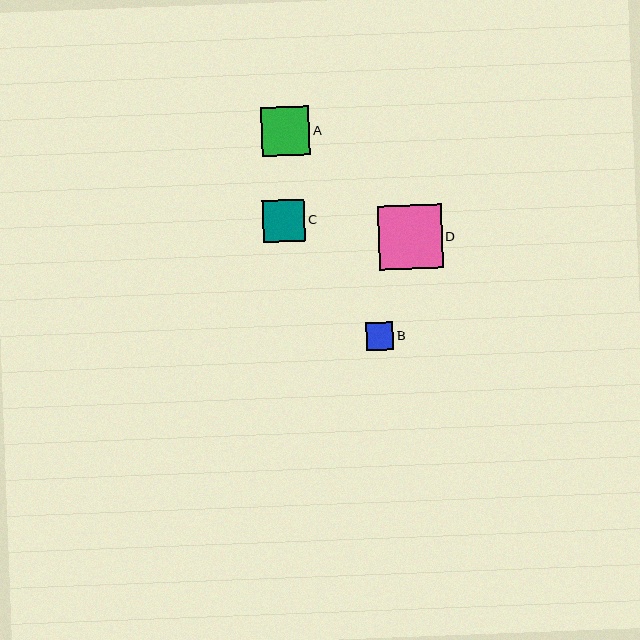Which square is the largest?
Square D is the largest with a size of approximately 64 pixels.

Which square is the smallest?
Square B is the smallest with a size of approximately 27 pixels.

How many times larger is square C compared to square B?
Square C is approximately 1.6 times the size of square B.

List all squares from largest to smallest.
From largest to smallest: D, A, C, B.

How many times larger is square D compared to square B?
Square D is approximately 2.3 times the size of square B.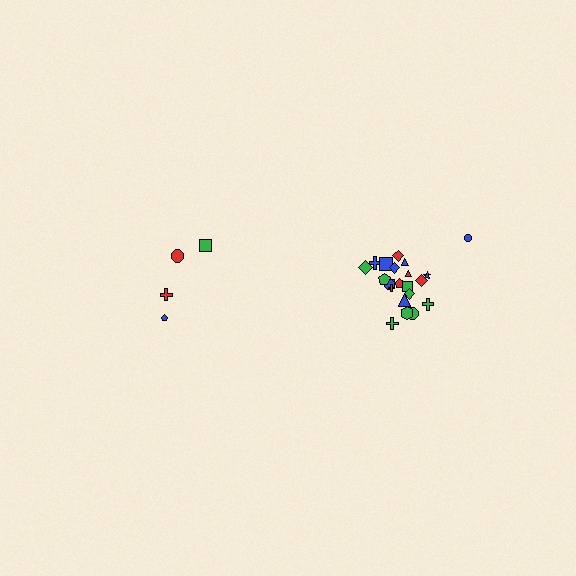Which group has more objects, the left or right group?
The right group.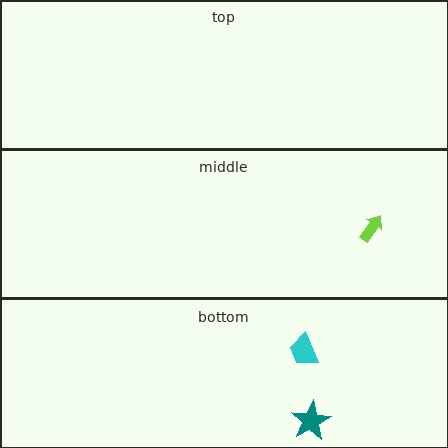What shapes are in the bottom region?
The teal star, the cyan trapezoid.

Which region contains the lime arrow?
The middle region.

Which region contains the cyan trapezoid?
The bottom region.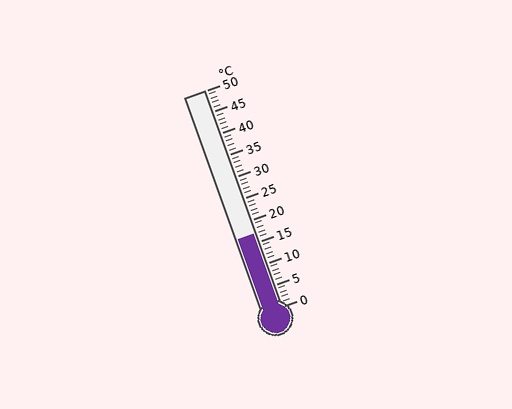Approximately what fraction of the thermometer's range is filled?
The thermometer is filled to approximately 35% of its range.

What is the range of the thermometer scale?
The thermometer scale ranges from 0°C to 50°C.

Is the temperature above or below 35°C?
The temperature is below 35°C.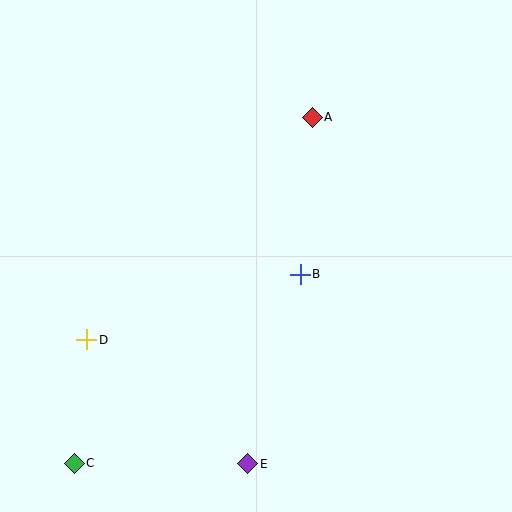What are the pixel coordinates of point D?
Point D is at (86, 340).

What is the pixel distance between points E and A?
The distance between E and A is 352 pixels.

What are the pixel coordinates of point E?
Point E is at (248, 464).